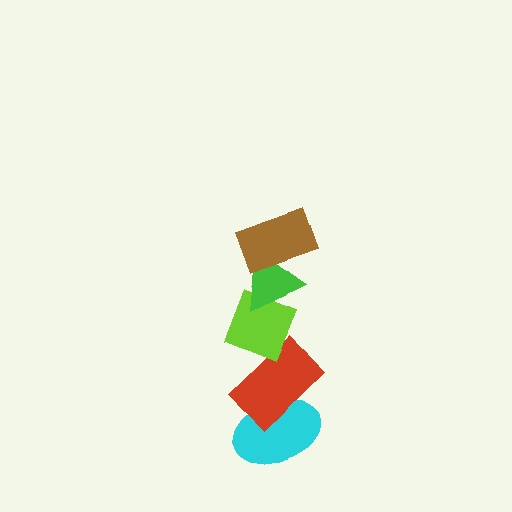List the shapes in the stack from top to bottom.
From top to bottom: the brown rectangle, the green triangle, the lime diamond, the red rectangle, the cyan ellipse.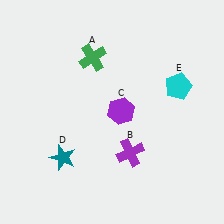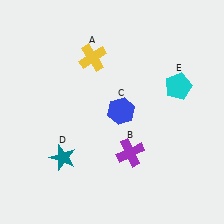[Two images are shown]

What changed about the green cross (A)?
In Image 1, A is green. In Image 2, it changed to yellow.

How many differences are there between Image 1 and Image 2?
There are 2 differences between the two images.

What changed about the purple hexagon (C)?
In Image 1, C is purple. In Image 2, it changed to blue.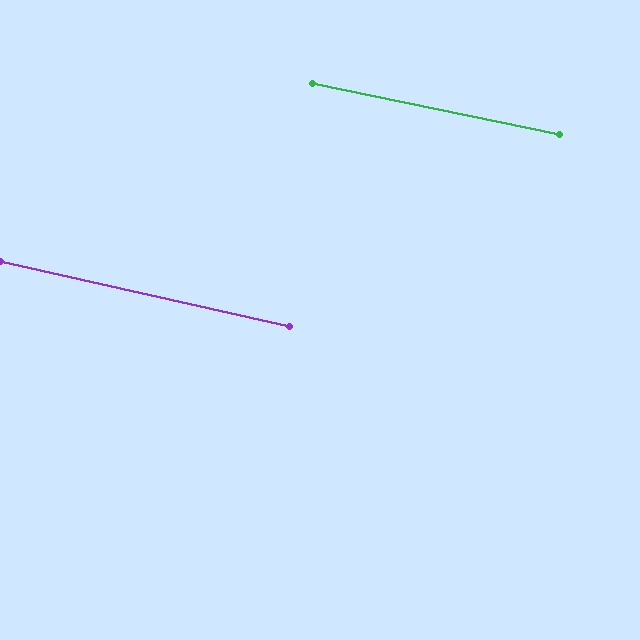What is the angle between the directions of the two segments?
Approximately 1 degree.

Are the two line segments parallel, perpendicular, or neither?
Parallel — their directions differ by only 0.9°.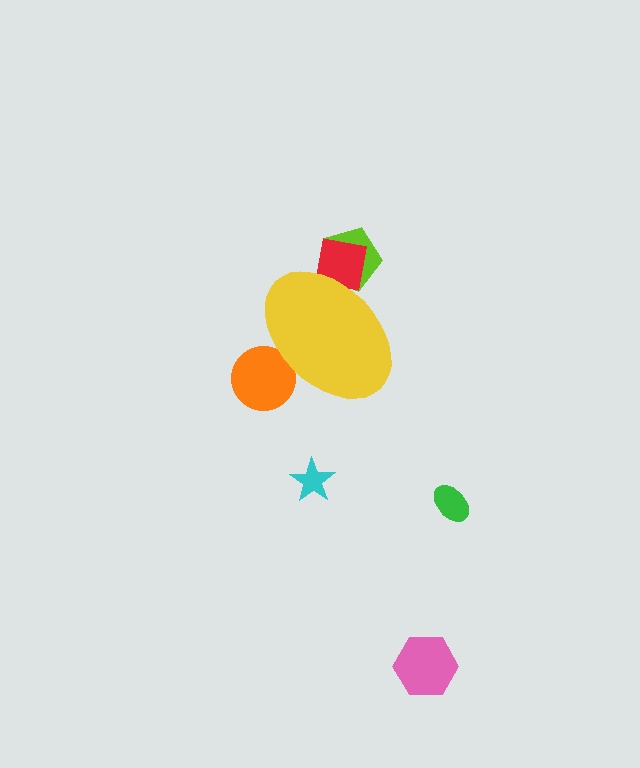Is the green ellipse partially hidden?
No, the green ellipse is fully visible.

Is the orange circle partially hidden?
Yes, the orange circle is partially hidden behind the yellow ellipse.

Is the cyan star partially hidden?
No, the cyan star is fully visible.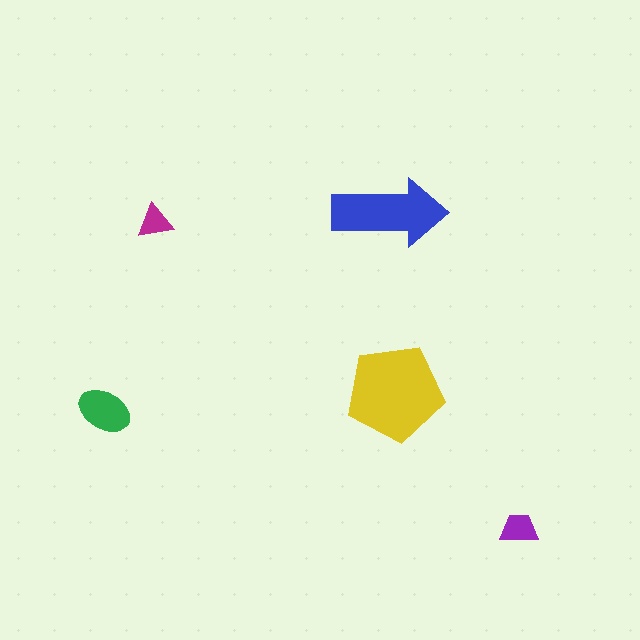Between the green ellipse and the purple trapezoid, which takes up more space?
The green ellipse.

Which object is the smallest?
The magenta triangle.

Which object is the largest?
The yellow pentagon.